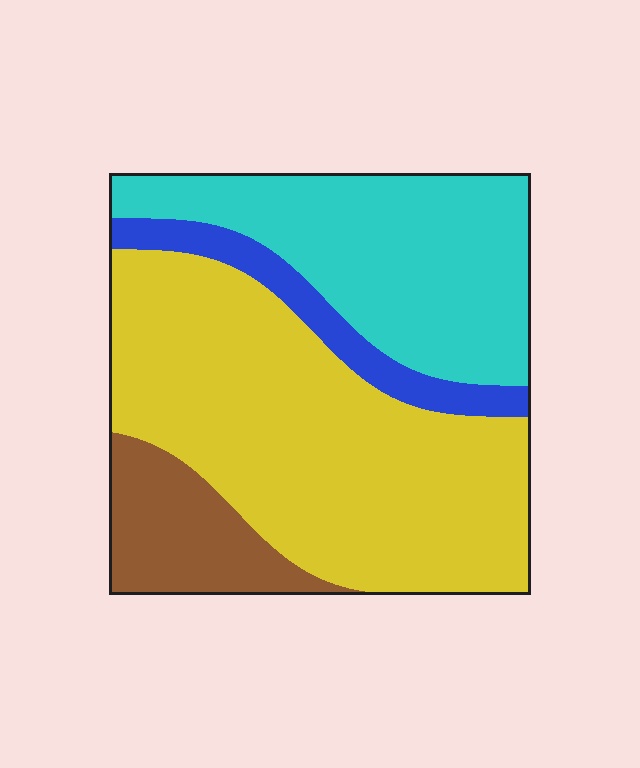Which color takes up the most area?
Yellow, at roughly 50%.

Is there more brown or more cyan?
Cyan.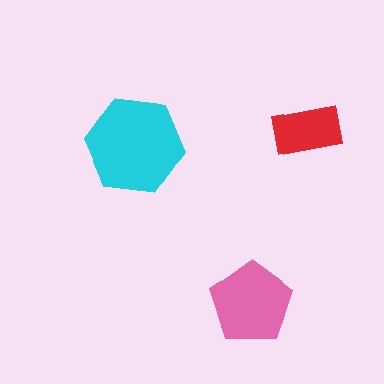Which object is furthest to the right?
The red rectangle is rightmost.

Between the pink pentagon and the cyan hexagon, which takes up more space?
The cyan hexagon.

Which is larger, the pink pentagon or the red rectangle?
The pink pentagon.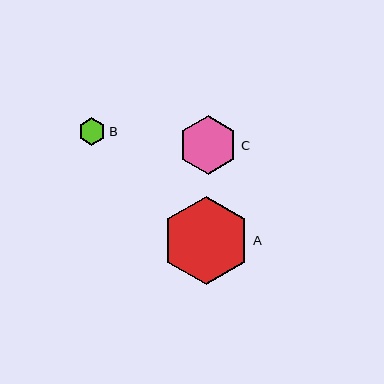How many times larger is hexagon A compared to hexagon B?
Hexagon A is approximately 3.3 times the size of hexagon B.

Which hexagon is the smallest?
Hexagon B is the smallest with a size of approximately 27 pixels.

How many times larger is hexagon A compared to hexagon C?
Hexagon A is approximately 1.5 times the size of hexagon C.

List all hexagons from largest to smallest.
From largest to smallest: A, C, B.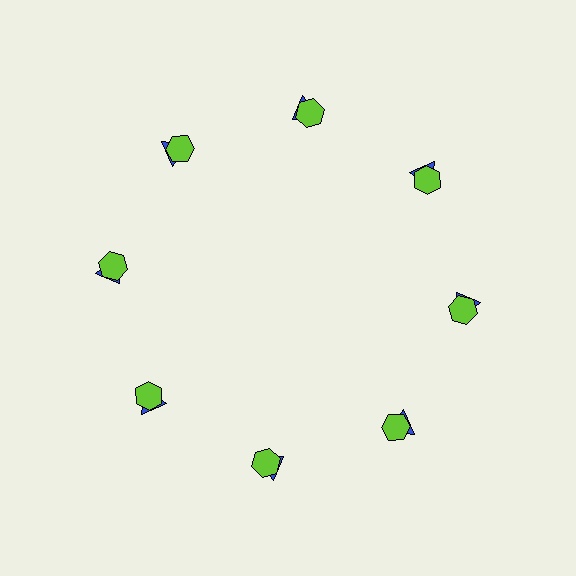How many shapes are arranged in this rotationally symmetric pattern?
There are 16 shapes, arranged in 8 groups of 2.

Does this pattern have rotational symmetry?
Yes, this pattern has 8-fold rotational symmetry. It looks the same after rotating 45 degrees around the center.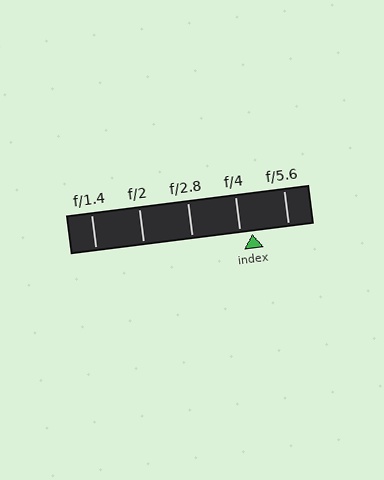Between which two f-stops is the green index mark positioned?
The index mark is between f/4 and f/5.6.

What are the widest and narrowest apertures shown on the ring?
The widest aperture shown is f/1.4 and the narrowest is f/5.6.